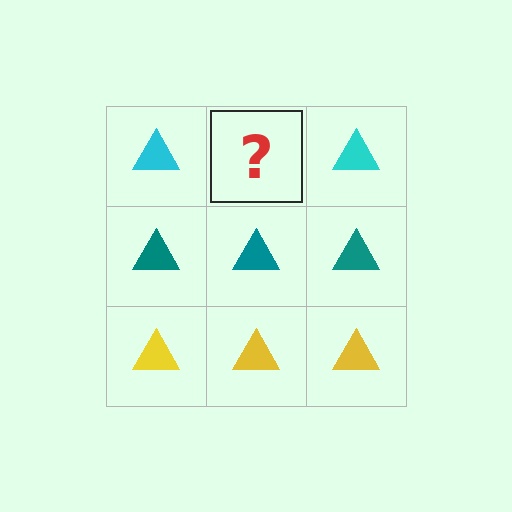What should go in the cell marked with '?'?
The missing cell should contain a cyan triangle.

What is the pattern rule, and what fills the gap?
The rule is that each row has a consistent color. The gap should be filled with a cyan triangle.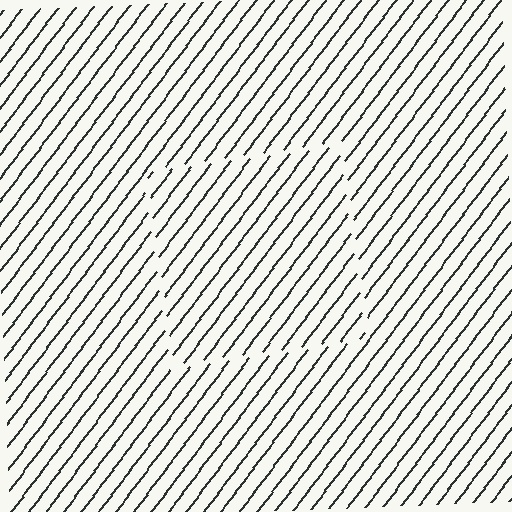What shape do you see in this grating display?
An illusory square. The interior of the shape contains the same grating, shifted by half a period — the contour is defined by the phase discontinuity where line-ends from the inner and outer gratings abut.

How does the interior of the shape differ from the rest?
The interior of the shape contains the same grating, shifted by half a period — the contour is defined by the phase discontinuity where line-ends from the inner and outer gratings abut.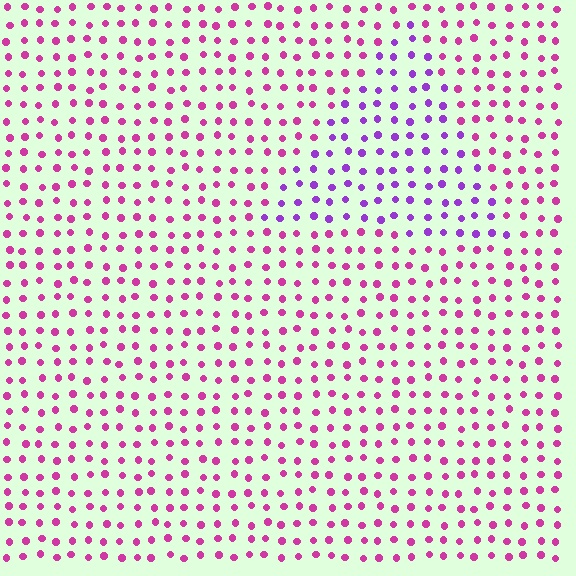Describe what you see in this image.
The image is filled with small magenta elements in a uniform arrangement. A triangle-shaped region is visible where the elements are tinted to a slightly different hue, forming a subtle color boundary.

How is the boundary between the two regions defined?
The boundary is defined purely by a slight shift in hue (about 40 degrees). Spacing, size, and orientation are identical on both sides.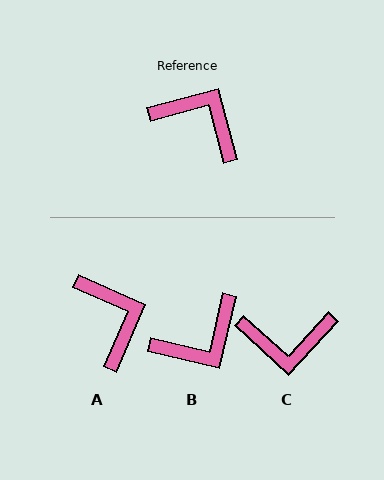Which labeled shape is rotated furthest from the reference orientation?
C, about 148 degrees away.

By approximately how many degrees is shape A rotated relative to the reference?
Approximately 39 degrees clockwise.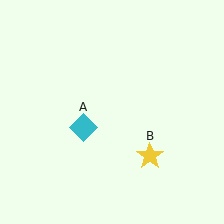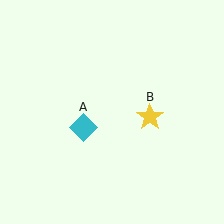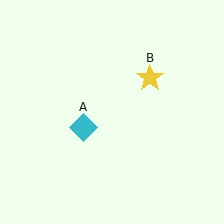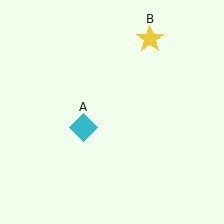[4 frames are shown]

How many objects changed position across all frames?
1 object changed position: yellow star (object B).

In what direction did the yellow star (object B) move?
The yellow star (object B) moved up.